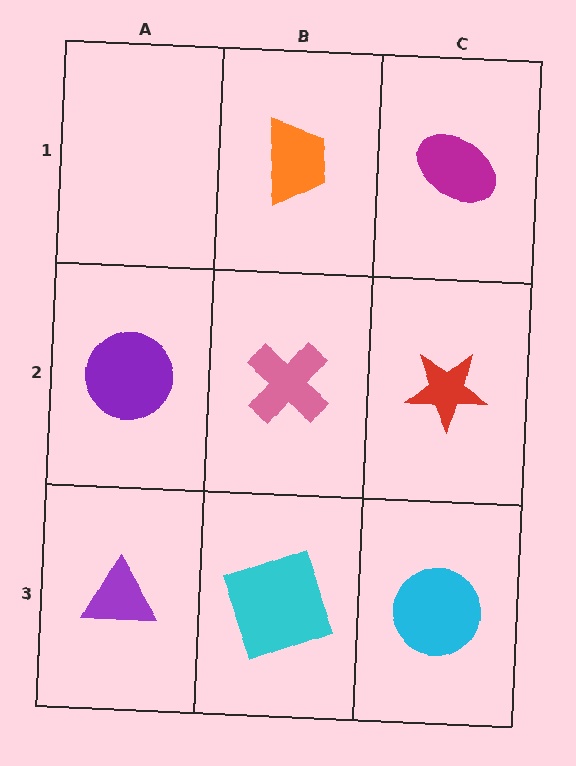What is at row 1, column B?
An orange trapezoid.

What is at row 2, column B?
A pink cross.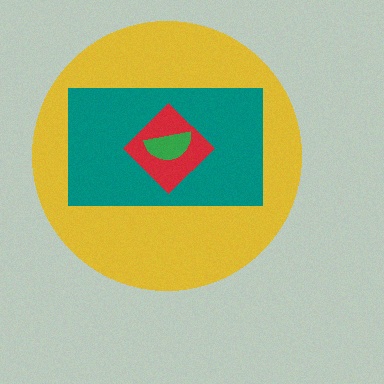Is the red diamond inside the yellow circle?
Yes.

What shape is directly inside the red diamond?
The green semicircle.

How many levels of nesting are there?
4.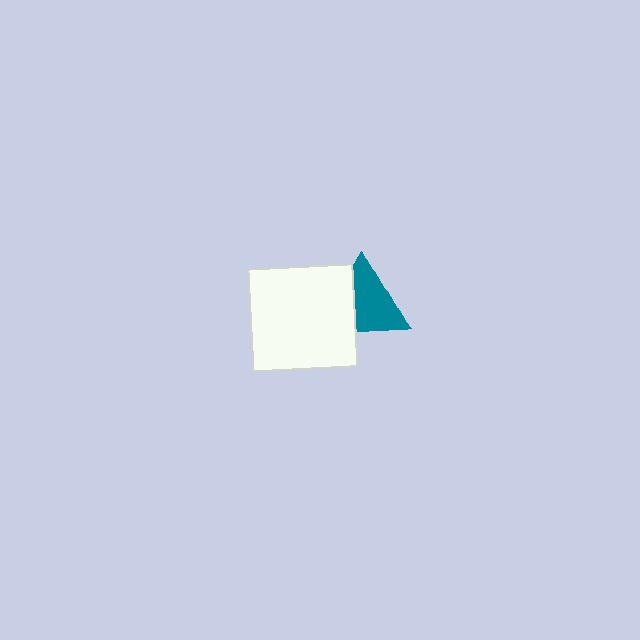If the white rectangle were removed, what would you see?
You would see the complete teal triangle.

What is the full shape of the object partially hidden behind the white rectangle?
The partially hidden object is a teal triangle.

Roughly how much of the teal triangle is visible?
Most of it is visible (roughly 67%).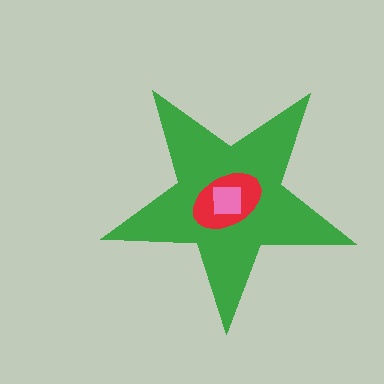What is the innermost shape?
The pink square.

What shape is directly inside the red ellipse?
The pink square.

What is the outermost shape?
The green star.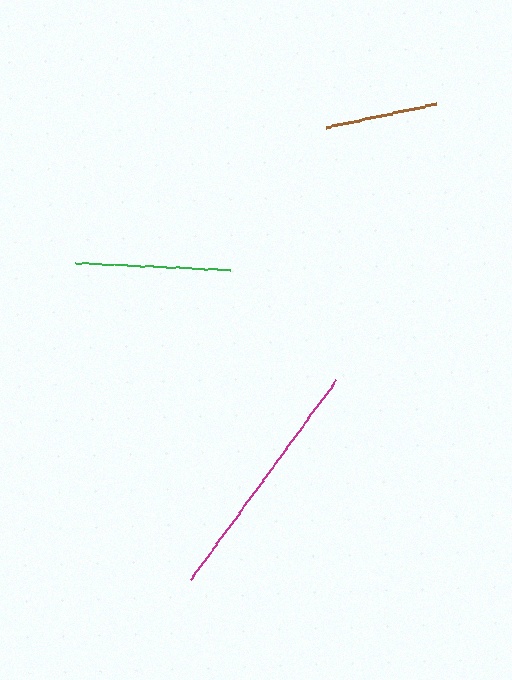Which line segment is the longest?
The magenta line is the longest at approximately 248 pixels.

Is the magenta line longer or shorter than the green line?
The magenta line is longer than the green line.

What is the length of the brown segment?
The brown segment is approximately 111 pixels long.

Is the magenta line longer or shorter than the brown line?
The magenta line is longer than the brown line.